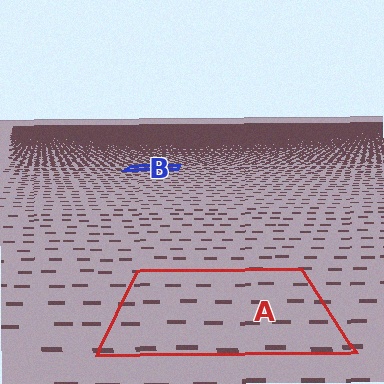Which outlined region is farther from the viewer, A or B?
Region B is farther from the viewer — the texture elements inside it appear smaller and more densely packed.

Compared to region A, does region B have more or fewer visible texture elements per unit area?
Region B has more texture elements per unit area — they are packed more densely because it is farther away.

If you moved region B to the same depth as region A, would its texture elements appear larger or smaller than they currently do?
They would appear larger. At a closer depth, the same texture elements are projected at a bigger on-screen size.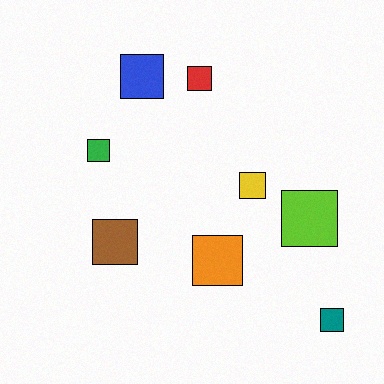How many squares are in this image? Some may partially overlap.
There are 8 squares.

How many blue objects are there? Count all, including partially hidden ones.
There is 1 blue object.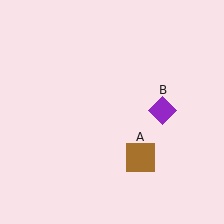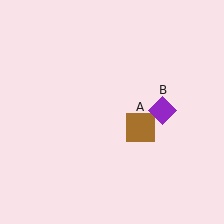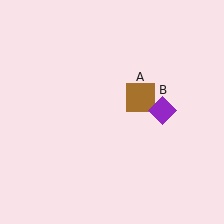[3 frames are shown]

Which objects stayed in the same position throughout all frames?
Purple diamond (object B) remained stationary.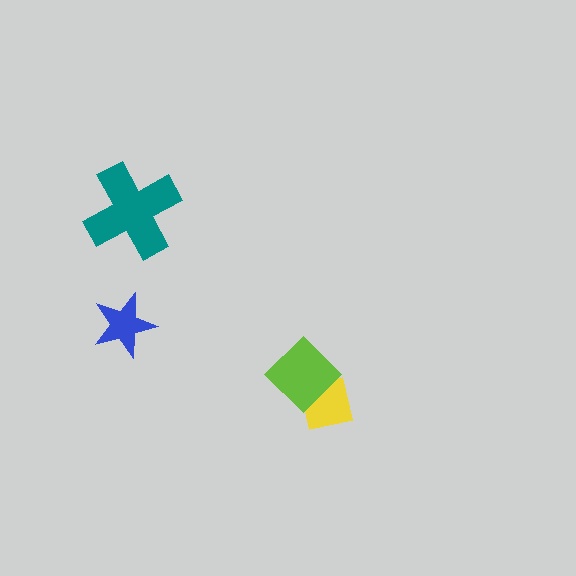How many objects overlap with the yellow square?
1 object overlaps with the yellow square.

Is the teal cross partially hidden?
No, no other shape covers it.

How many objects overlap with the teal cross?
0 objects overlap with the teal cross.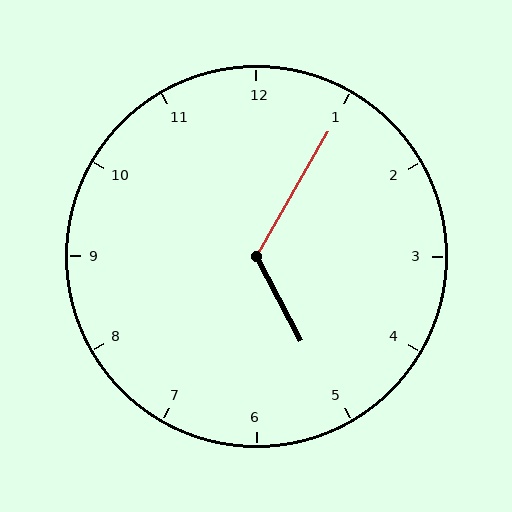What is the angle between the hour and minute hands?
Approximately 122 degrees.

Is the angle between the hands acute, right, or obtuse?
It is obtuse.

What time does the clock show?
5:05.